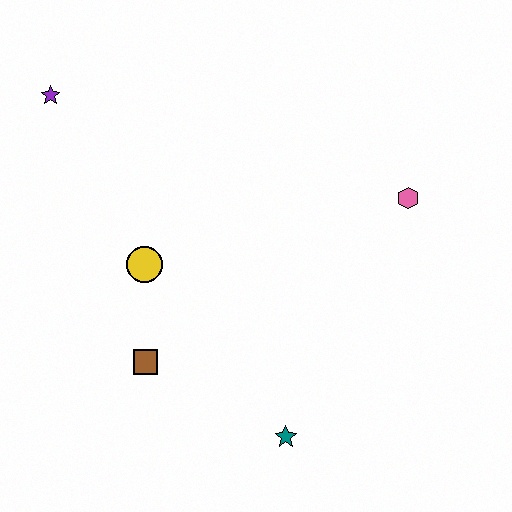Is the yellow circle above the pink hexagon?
No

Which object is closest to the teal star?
The brown square is closest to the teal star.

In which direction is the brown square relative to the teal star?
The brown square is to the left of the teal star.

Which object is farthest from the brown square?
The pink hexagon is farthest from the brown square.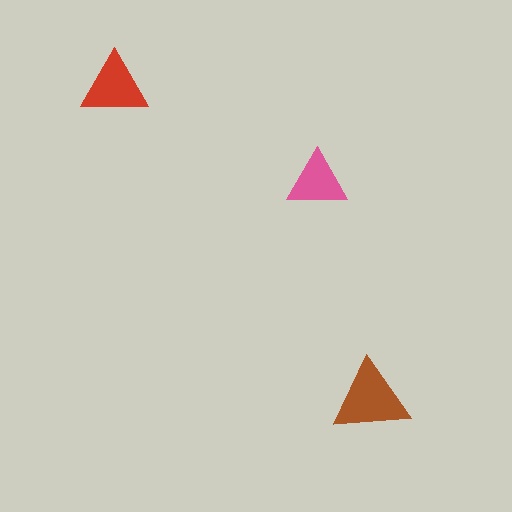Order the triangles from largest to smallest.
the brown one, the red one, the pink one.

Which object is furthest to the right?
The brown triangle is rightmost.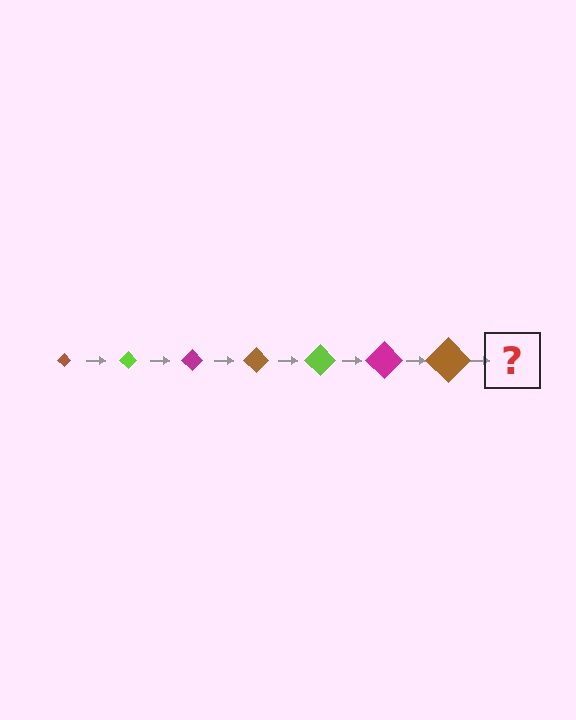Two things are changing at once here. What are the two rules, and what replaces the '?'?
The two rules are that the diamond grows larger each step and the color cycles through brown, lime, and magenta. The '?' should be a lime diamond, larger than the previous one.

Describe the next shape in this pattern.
It should be a lime diamond, larger than the previous one.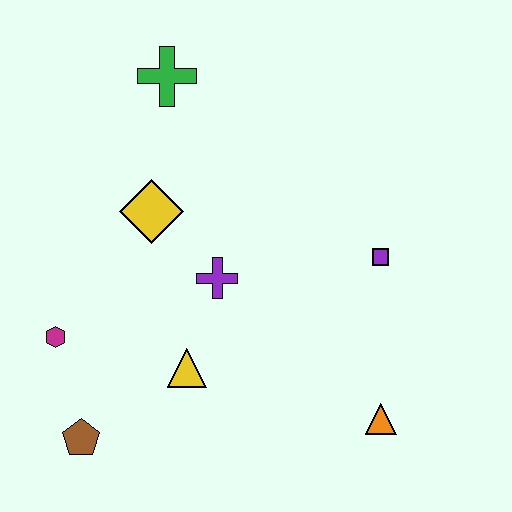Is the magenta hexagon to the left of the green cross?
Yes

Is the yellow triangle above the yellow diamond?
No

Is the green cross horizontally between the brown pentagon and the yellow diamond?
No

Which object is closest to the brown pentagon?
The magenta hexagon is closest to the brown pentagon.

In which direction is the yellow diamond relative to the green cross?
The yellow diamond is below the green cross.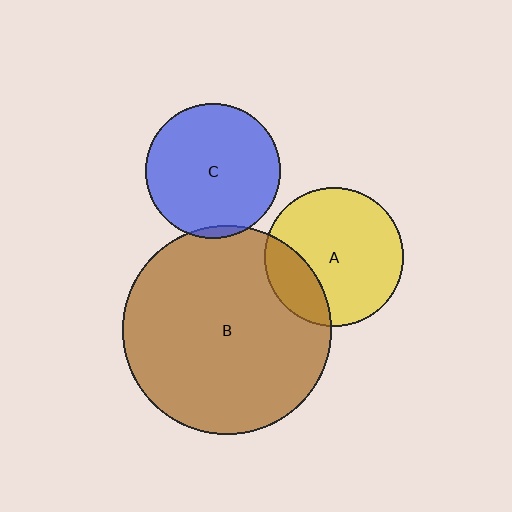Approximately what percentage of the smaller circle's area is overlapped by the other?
Approximately 20%.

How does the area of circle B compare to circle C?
Approximately 2.4 times.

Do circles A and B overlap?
Yes.